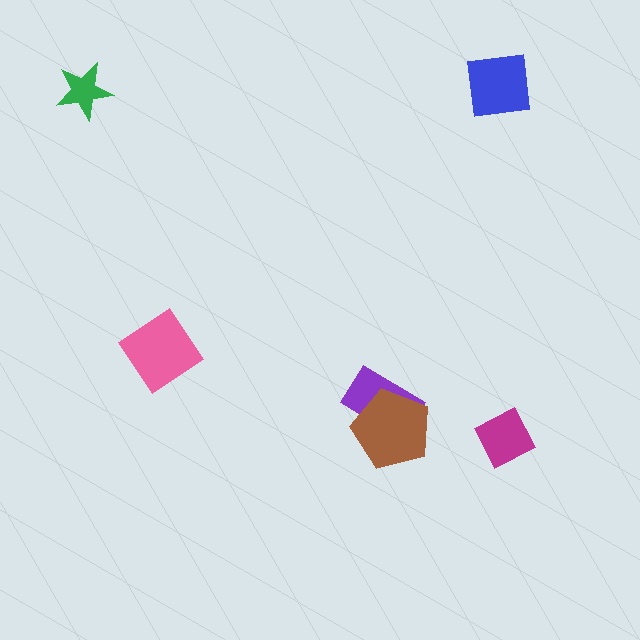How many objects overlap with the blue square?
0 objects overlap with the blue square.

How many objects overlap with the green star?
0 objects overlap with the green star.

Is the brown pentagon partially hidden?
No, no other shape covers it.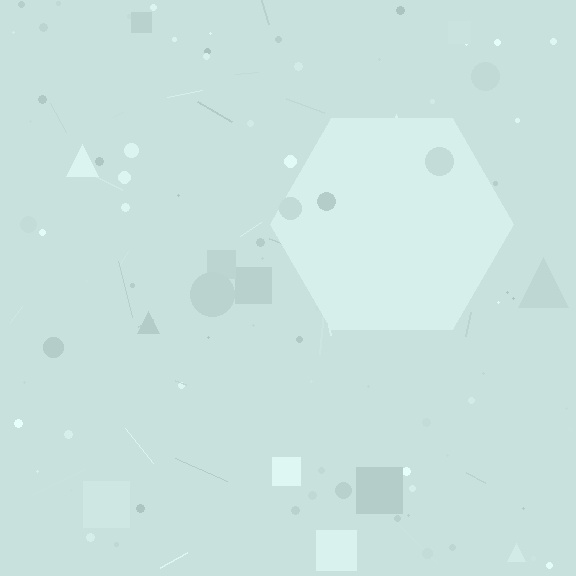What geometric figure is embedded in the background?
A hexagon is embedded in the background.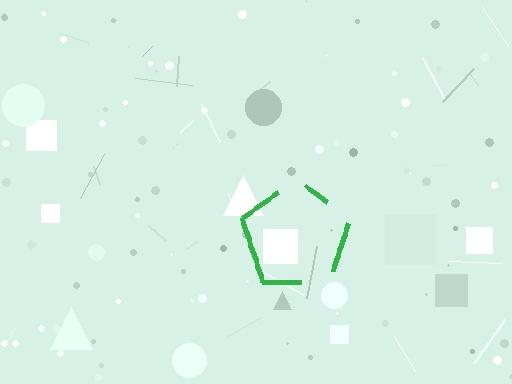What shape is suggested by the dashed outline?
The dashed outline suggests a pentagon.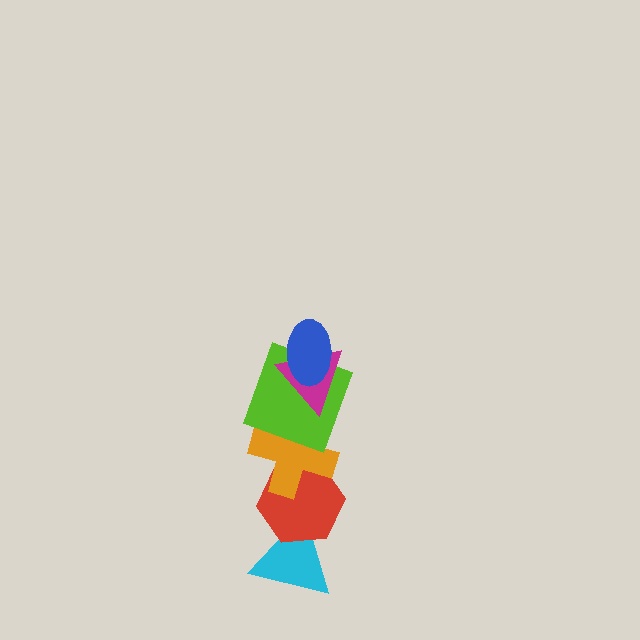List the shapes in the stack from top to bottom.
From top to bottom: the blue ellipse, the magenta triangle, the lime square, the orange cross, the red hexagon, the cyan triangle.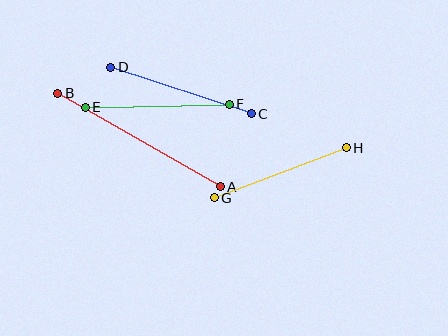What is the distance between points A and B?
The distance is approximately 187 pixels.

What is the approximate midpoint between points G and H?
The midpoint is at approximately (280, 173) pixels.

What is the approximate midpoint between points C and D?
The midpoint is at approximately (181, 91) pixels.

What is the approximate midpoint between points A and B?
The midpoint is at approximately (139, 140) pixels.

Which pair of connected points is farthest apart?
Points A and B are farthest apart.